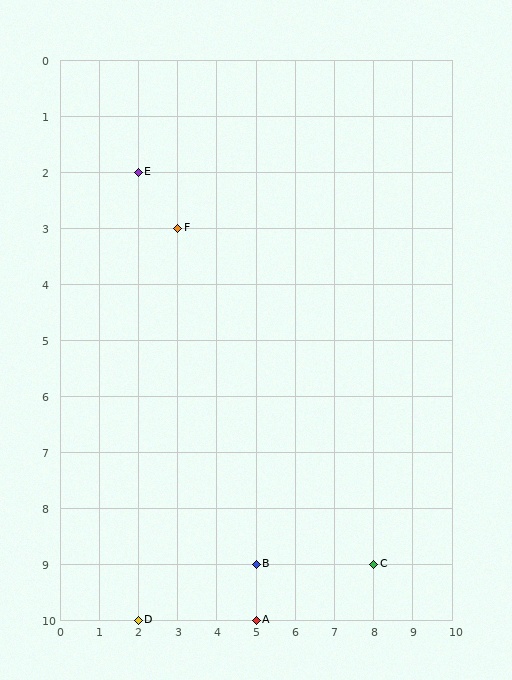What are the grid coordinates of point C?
Point C is at grid coordinates (8, 9).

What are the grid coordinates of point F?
Point F is at grid coordinates (3, 3).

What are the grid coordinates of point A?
Point A is at grid coordinates (5, 10).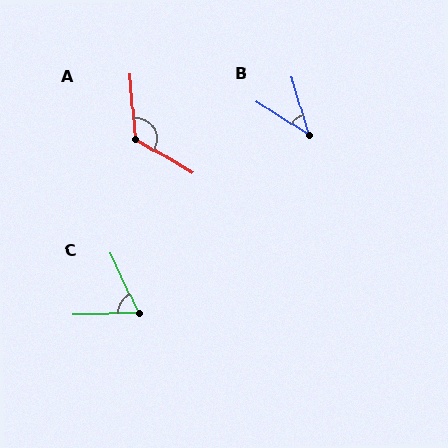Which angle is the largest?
A, at approximately 126 degrees.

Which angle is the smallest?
B, at approximately 41 degrees.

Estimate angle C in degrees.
Approximately 66 degrees.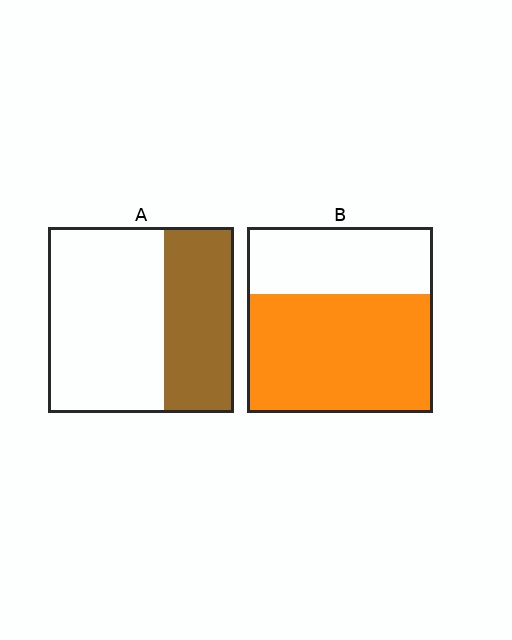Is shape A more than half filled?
No.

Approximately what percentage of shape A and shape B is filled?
A is approximately 40% and B is approximately 65%.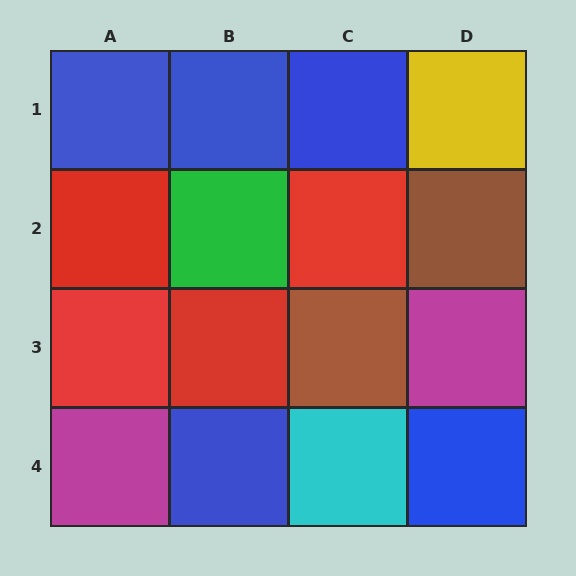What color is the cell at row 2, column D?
Brown.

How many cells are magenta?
2 cells are magenta.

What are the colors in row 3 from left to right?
Red, red, brown, magenta.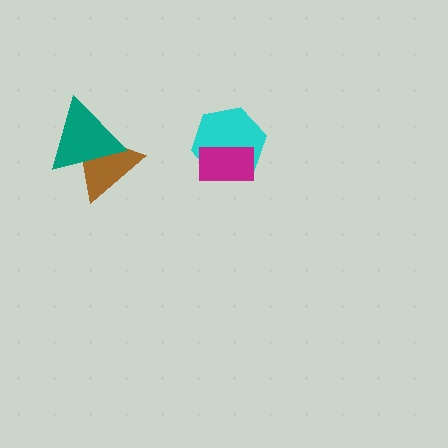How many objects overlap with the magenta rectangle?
1 object overlaps with the magenta rectangle.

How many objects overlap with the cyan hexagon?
1 object overlaps with the cyan hexagon.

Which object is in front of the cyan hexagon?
The magenta rectangle is in front of the cyan hexagon.